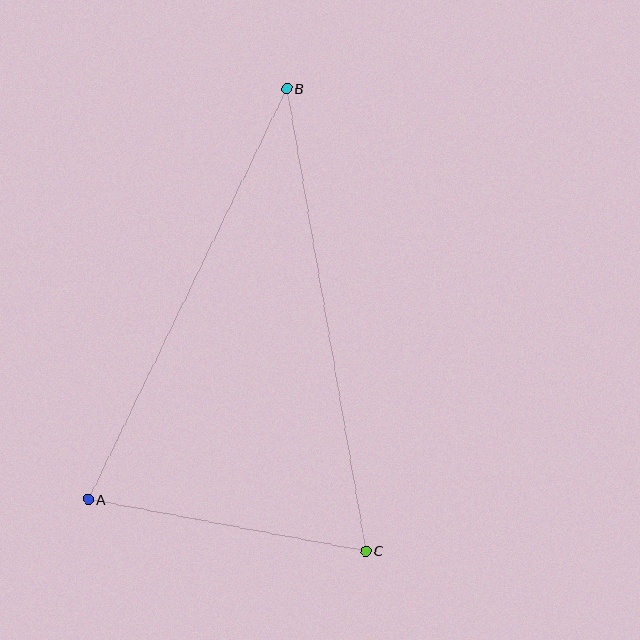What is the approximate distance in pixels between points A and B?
The distance between A and B is approximately 456 pixels.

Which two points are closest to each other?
Points A and C are closest to each other.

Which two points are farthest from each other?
Points B and C are farthest from each other.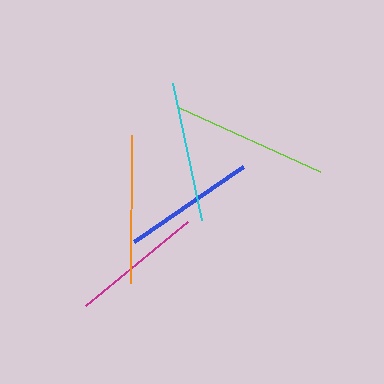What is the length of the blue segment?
The blue segment is approximately 133 pixels long.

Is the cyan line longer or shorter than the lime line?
The lime line is longer than the cyan line.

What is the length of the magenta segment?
The magenta segment is approximately 132 pixels long.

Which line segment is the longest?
The lime line is the longest at approximately 154 pixels.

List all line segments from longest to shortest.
From longest to shortest: lime, orange, cyan, blue, magenta.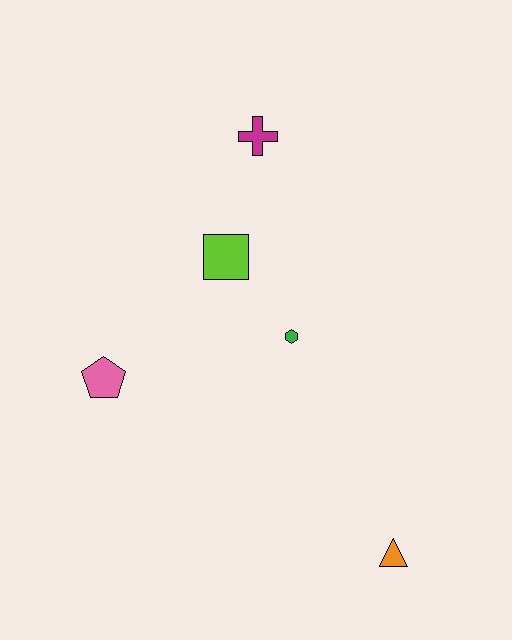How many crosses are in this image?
There is 1 cross.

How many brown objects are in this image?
There are no brown objects.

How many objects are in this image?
There are 5 objects.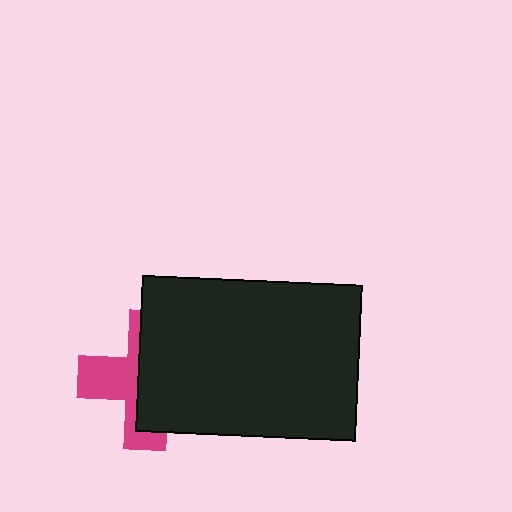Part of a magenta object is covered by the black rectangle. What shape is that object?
It is a cross.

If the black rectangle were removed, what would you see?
You would see the complete magenta cross.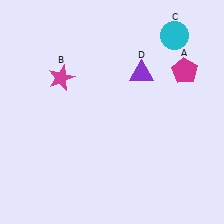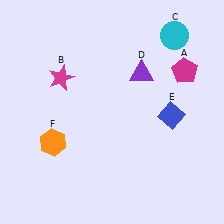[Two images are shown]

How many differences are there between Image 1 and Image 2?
There are 2 differences between the two images.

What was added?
A blue diamond (E), an orange hexagon (F) were added in Image 2.